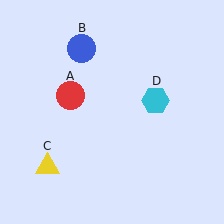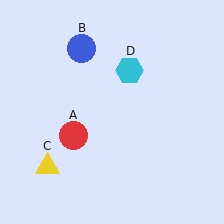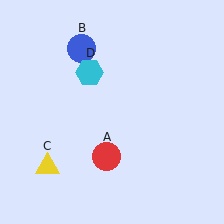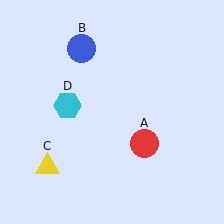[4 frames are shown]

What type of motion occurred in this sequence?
The red circle (object A), cyan hexagon (object D) rotated counterclockwise around the center of the scene.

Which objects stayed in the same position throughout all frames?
Blue circle (object B) and yellow triangle (object C) remained stationary.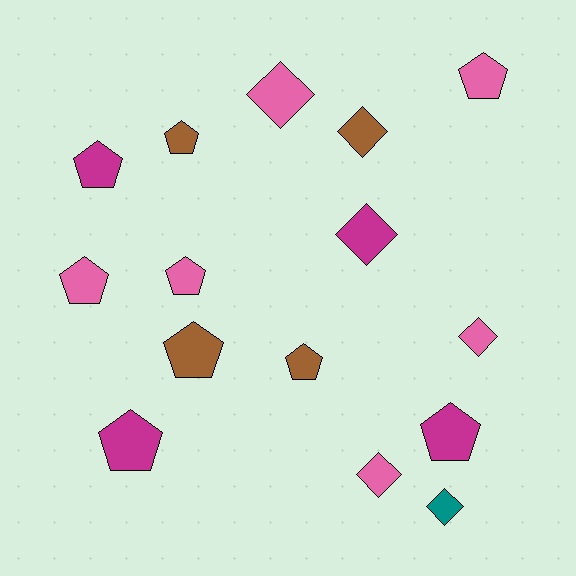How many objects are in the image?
There are 15 objects.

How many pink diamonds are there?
There are 3 pink diamonds.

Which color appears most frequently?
Pink, with 6 objects.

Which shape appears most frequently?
Pentagon, with 9 objects.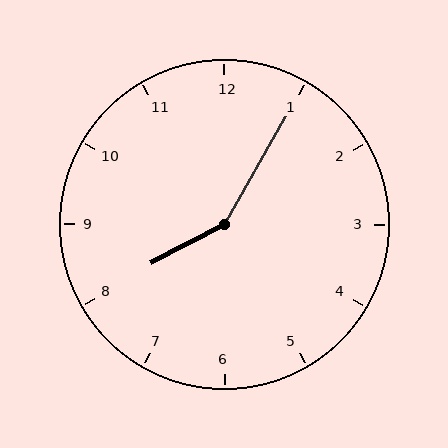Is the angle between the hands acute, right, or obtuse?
It is obtuse.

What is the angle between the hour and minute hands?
Approximately 148 degrees.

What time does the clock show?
8:05.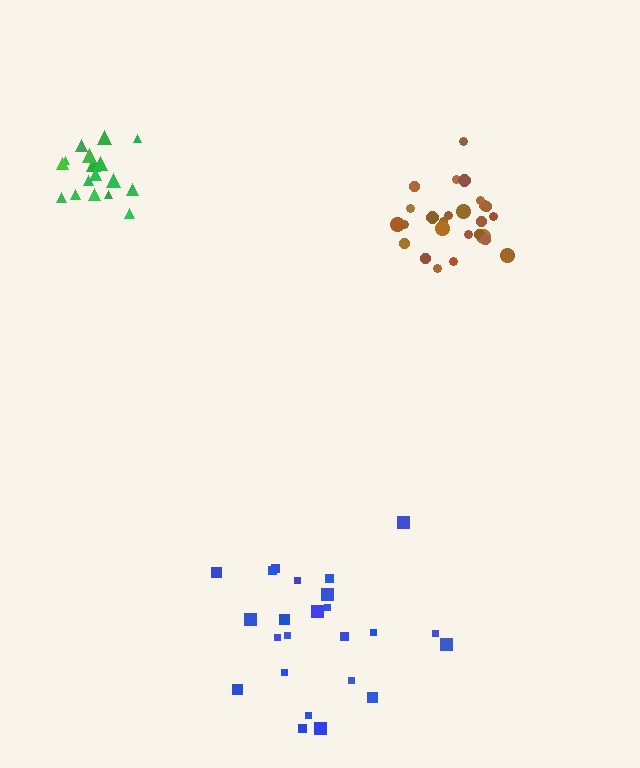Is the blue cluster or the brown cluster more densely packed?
Brown.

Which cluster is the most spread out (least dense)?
Blue.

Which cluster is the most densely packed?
Brown.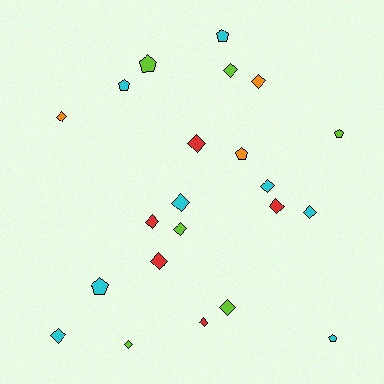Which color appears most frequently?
Cyan, with 8 objects.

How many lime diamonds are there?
There are 4 lime diamonds.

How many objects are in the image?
There are 22 objects.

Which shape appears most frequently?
Diamond, with 15 objects.